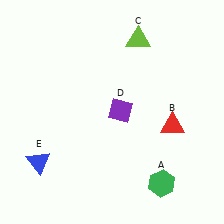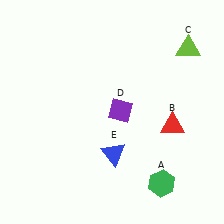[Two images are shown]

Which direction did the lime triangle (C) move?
The lime triangle (C) moved right.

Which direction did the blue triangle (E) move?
The blue triangle (E) moved right.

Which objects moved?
The objects that moved are: the lime triangle (C), the blue triangle (E).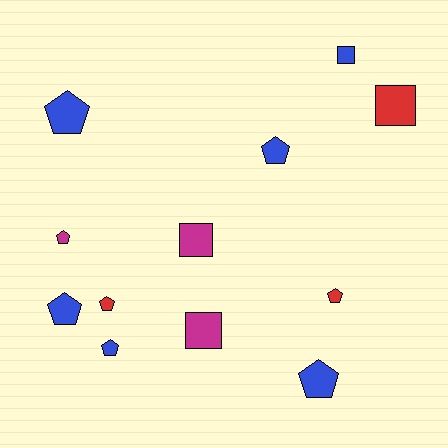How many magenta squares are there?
There are 2 magenta squares.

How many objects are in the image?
There are 12 objects.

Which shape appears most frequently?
Pentagon, with 8 objects.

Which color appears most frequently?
Blue, with 6 objects.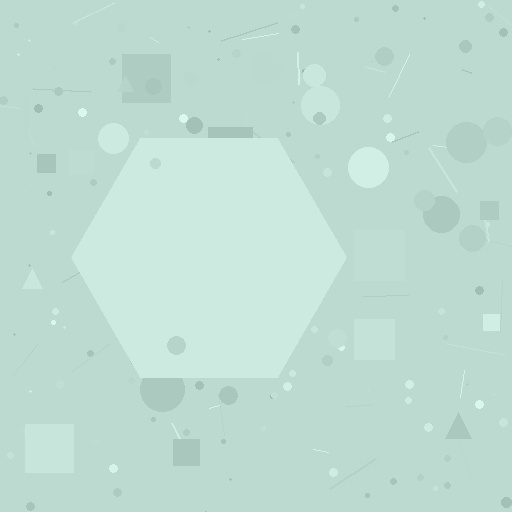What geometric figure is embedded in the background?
A hexagon is embedded in the background.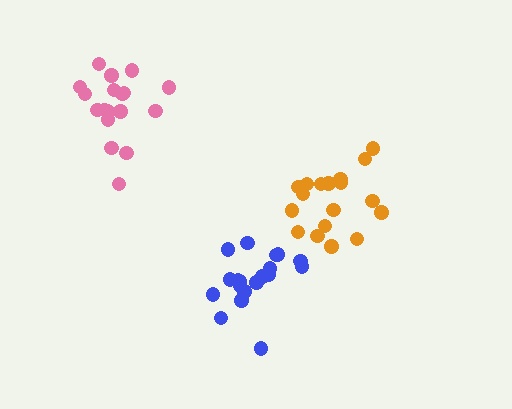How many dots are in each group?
Group 1: 20 dots, Group 2: 18 dots, Group 3: 18 dots (56 total).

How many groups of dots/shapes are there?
There are 3 groups.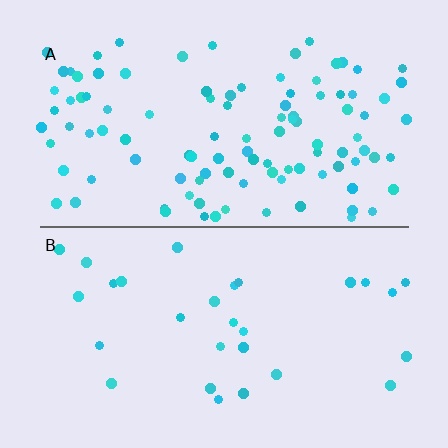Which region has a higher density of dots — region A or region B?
A (the top).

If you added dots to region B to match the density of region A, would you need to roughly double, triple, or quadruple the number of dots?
Approximately quadruple.